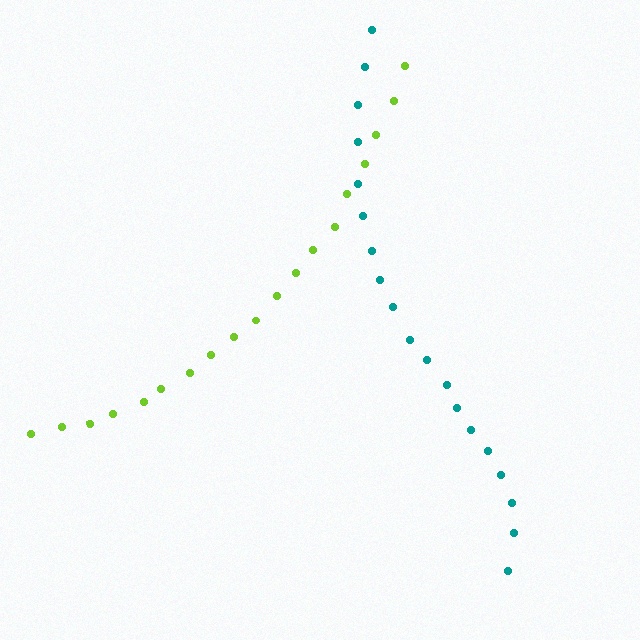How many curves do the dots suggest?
There are 2 distinct paths.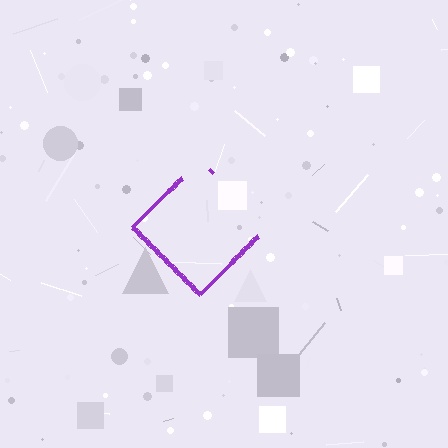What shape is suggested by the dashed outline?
The dashed outline suggests a diamond.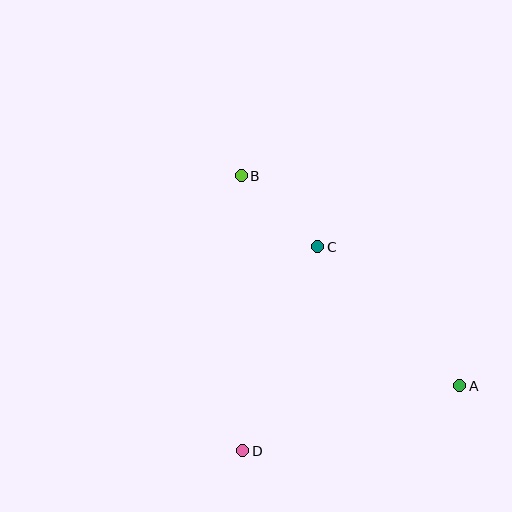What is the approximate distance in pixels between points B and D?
The distance between B and D is approximately 275 pixels.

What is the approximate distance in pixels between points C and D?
The distance between C and D is approximately 217 pixels.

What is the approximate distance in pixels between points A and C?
The distance between A and C is approximately 199 pixels.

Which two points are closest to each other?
Points B and C are closest to each other.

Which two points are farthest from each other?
Points A and B are farthest from each other.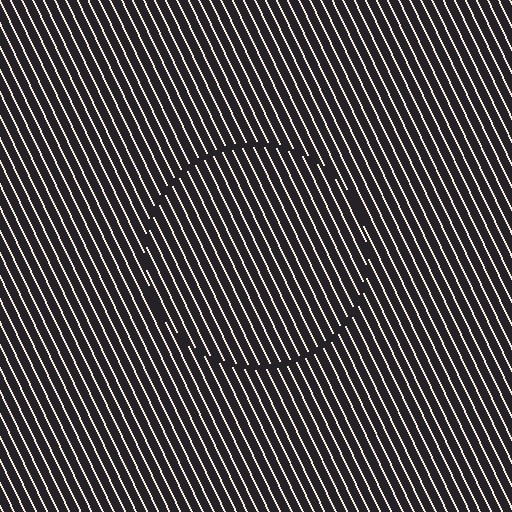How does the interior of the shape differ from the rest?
The interior of the shape contains the same grating, shifted by half a period — the contour is defined by the phase discontinuity where line-ends from the inner and outer gratings abut.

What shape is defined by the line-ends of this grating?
An illusory circle. The interior of the shape contains the same grating, shifted by half a period — the contour is defined by the phase discontinuity where line-ends from the inner and outer gratings abut.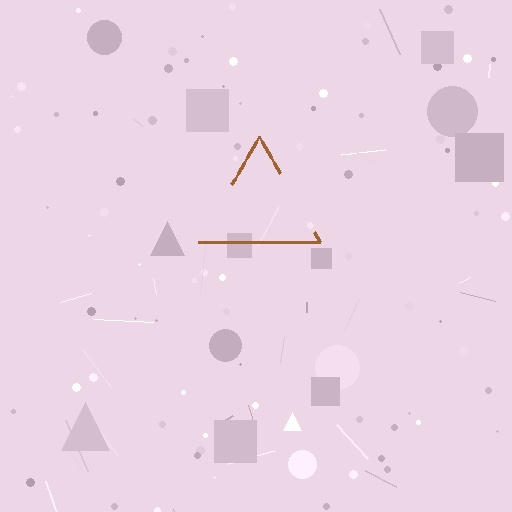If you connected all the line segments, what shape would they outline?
They would outline a triangle.